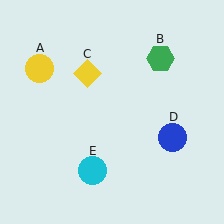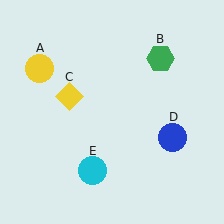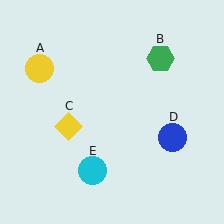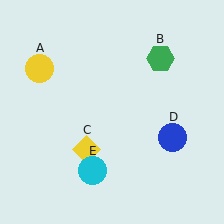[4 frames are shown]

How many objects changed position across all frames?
1 object changed position: yellow diamond (object C).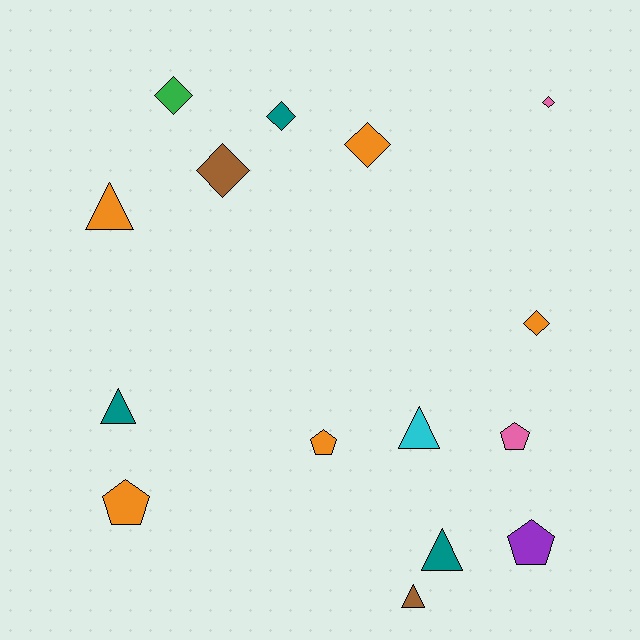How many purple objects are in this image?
There is 1 purple object.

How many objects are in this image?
There are 15 objects.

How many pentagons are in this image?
There are 4 pentagons.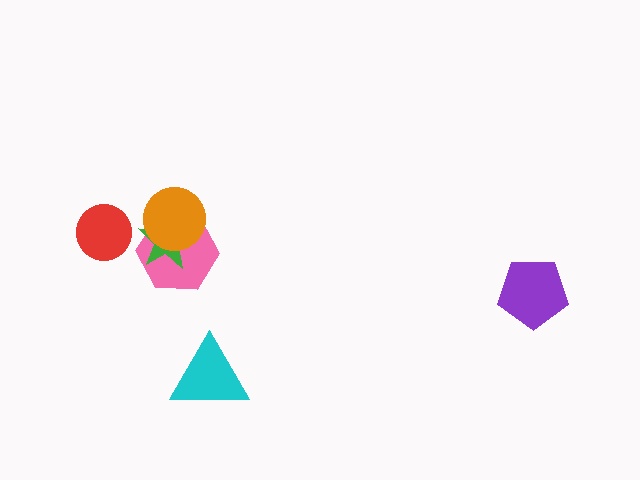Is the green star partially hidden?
Yes, it is partially covered by another shape.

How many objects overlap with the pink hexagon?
2 objects overlap with the pink hexagon.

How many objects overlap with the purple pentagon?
0 objects overlap with the purple pentagon.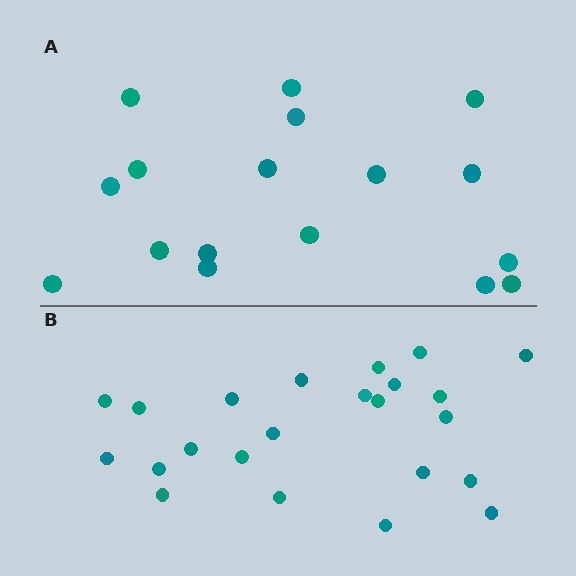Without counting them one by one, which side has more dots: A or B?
Region B (the bottom region) has more dots.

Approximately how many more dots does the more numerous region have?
Region B has about 6 more dots than region A.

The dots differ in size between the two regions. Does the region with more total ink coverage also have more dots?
No. Region A has more total ink coverage because its dots are larger, but region B actually contains more individual dots. Total area can be misleading — the number of items is what matters here.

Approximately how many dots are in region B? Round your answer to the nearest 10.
About 20 dots. (The exact count is 23, which rounds to 20.)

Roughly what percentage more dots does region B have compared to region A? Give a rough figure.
About 35% more.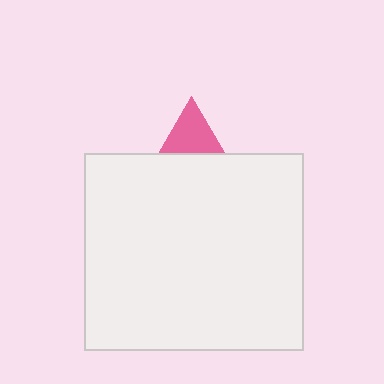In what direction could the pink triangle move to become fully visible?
The pink triangle could move up. That would shift it out from behind the white rectangle entirely.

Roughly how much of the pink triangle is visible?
A small part of it is visible (roughly 35%).